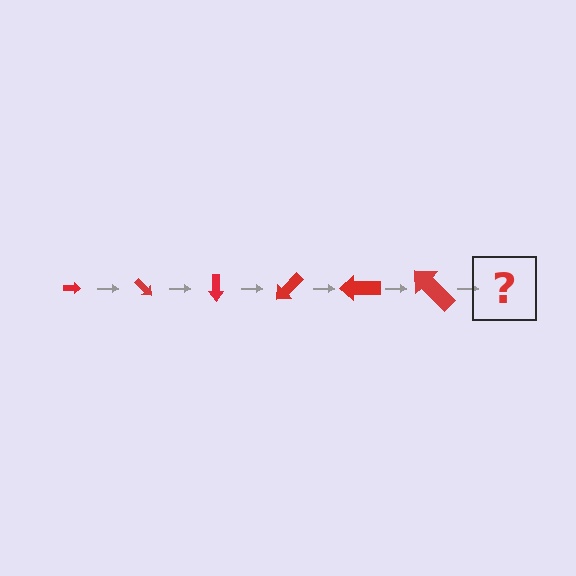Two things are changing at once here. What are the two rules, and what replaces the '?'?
The two rules are that the arrow grows larger each step and it rotates 45 degrees each step. The '?' should be an arrow, larger than the previous one and rotated 270 degrees from the start.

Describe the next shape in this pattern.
It should be an arrow, larger than the previous one and rotated 270 degrees from the start.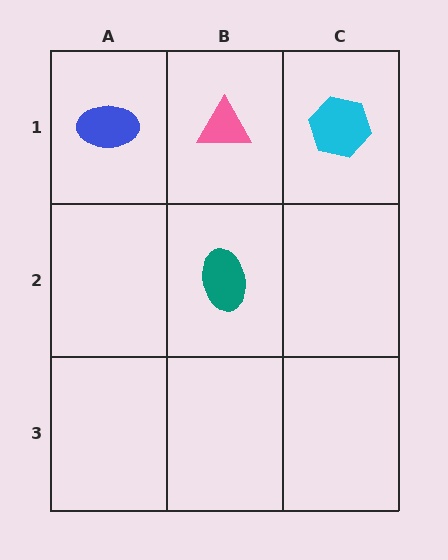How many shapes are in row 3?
0 shapes.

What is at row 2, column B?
A teal ellipse.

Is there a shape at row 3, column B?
No, that cell is empty.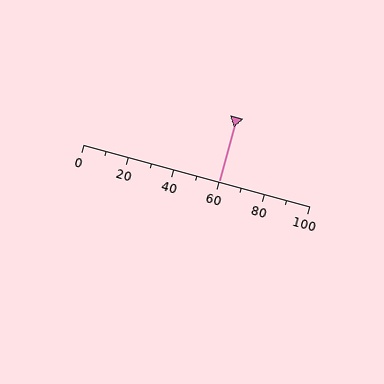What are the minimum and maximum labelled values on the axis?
The axis runs from 0 to 100.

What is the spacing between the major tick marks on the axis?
The major ticks are spaced 20 apart.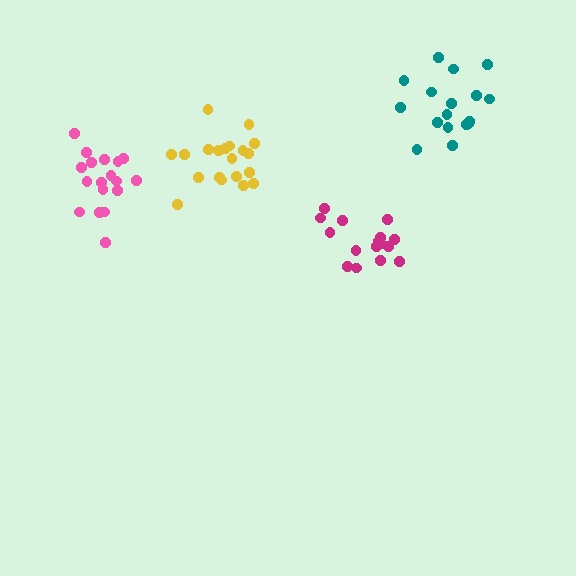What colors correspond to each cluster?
The clusters are colored: yellow, magenta, pink, teal.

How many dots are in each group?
Group 1: 21 dots, Group 2: 16 dots, Group 3: 18 dots, Group 4: 17 dots (72 total).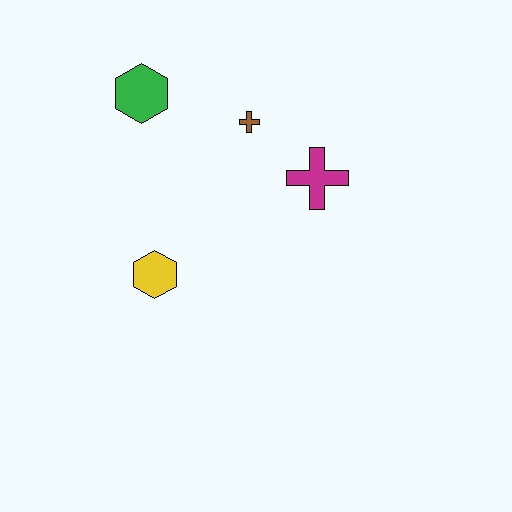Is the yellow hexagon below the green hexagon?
Yes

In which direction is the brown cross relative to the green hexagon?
The brown cross is to the right of the green hexagon.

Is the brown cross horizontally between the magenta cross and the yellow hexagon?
Yes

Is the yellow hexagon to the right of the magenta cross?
No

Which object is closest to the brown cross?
The magenta cross is closest to the brown cross.